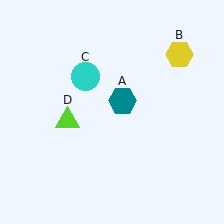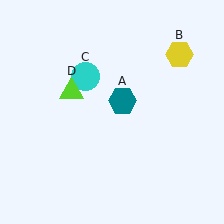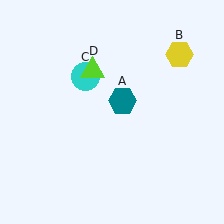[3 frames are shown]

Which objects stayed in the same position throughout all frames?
Teal hexagon (object A) and yellow hexagon (object B) and cyan circle (object C) remained stationary.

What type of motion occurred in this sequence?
The lime triangle (object D) rotated clockwise around the center of the scene.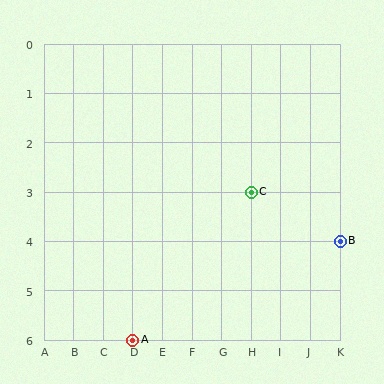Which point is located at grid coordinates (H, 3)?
Point C is at (H, 3).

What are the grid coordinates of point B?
Point B is at grid coordinates (K, 4).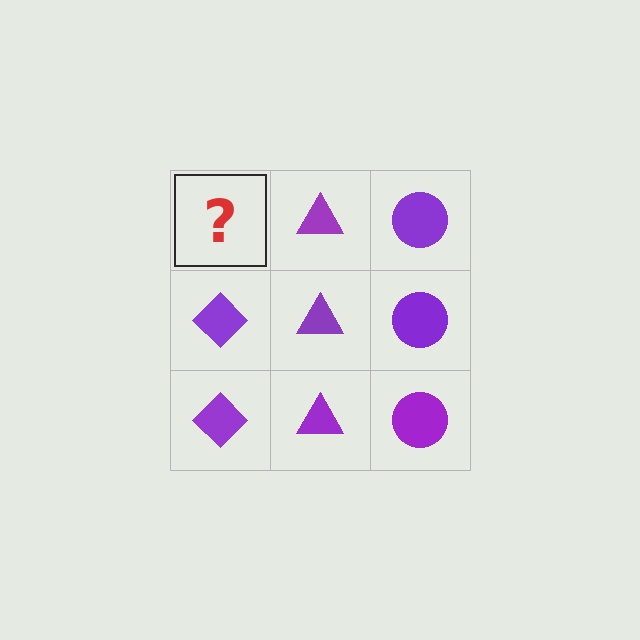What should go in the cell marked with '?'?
The missing cell should contain a purple diamond.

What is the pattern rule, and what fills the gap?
The rule is that each column has a consistent shape. The gap should be filled with a purple diamond.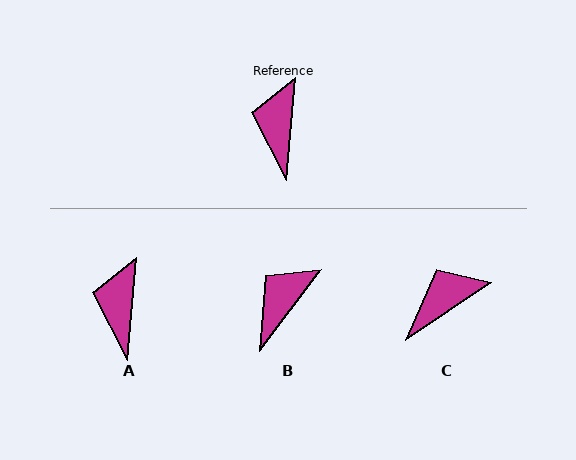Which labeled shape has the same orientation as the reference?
A.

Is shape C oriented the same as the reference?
No, it is off by about 51 degrees.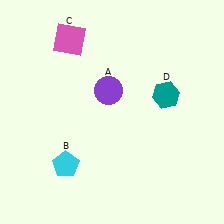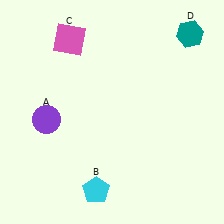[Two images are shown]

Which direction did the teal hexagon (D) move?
The teal hexagon (D) moved up.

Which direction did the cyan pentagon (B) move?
The cyan pentagon (B) moved right.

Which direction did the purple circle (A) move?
The purple circle (A) moved left.